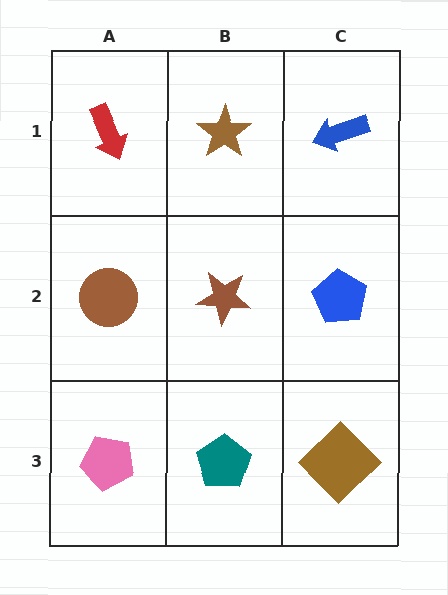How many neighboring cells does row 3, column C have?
2.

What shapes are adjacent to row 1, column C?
A blue pentagon (row 2, column C), a brown star (row 1, column B).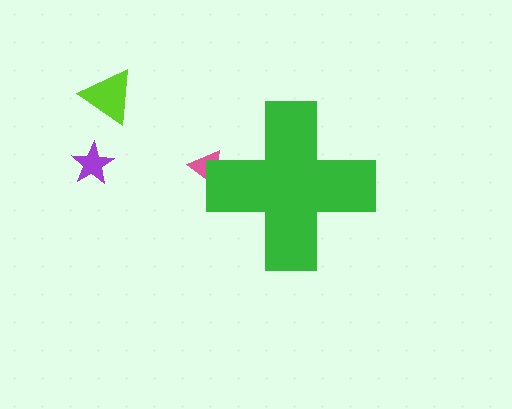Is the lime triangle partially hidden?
No, the lime triangle is fully visible.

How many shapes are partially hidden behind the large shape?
1 shape is partially hidden.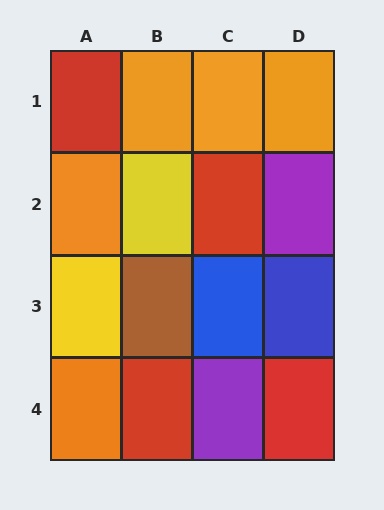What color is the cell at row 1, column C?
Orange.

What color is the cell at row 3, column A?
Yellow.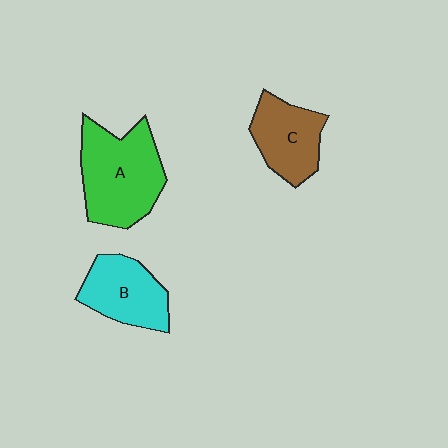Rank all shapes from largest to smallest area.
From largest to smallest: A (green), B (cyan), C (brown).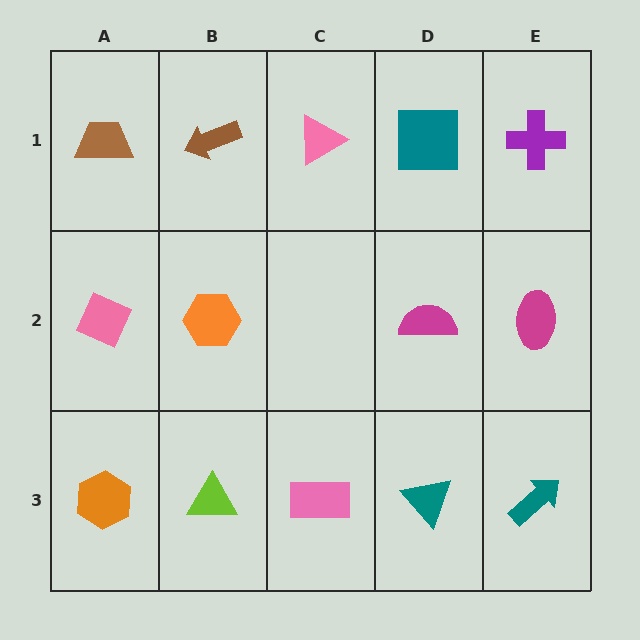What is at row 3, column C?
A pink rectangle.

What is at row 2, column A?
A pink diamond.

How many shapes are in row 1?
5 shapes.